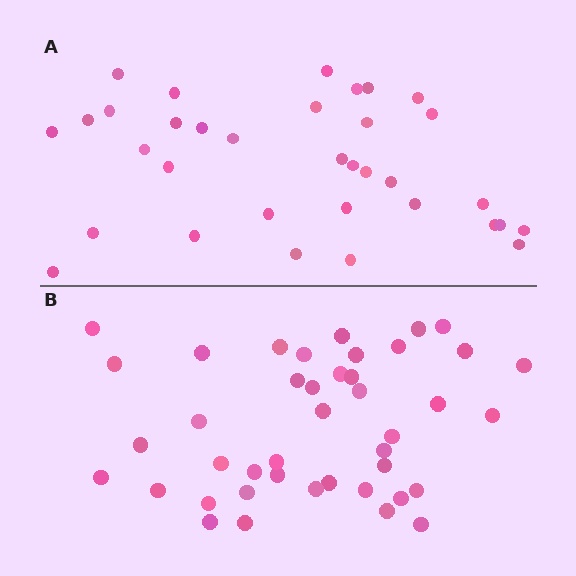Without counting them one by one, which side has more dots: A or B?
Region B (the bottom region) has more dots.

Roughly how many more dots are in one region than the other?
Region B has roughly 8 or so more dots than region A.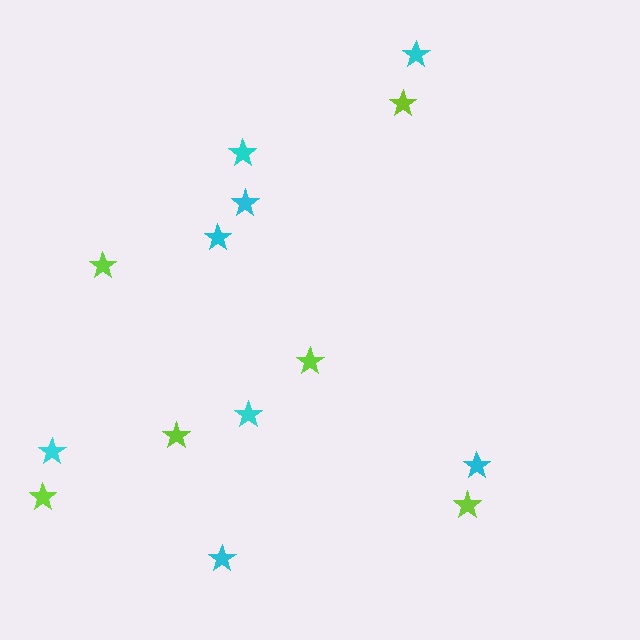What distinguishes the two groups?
There are 2 groups: one group of cyan stars (8) and one group of lime stars (6).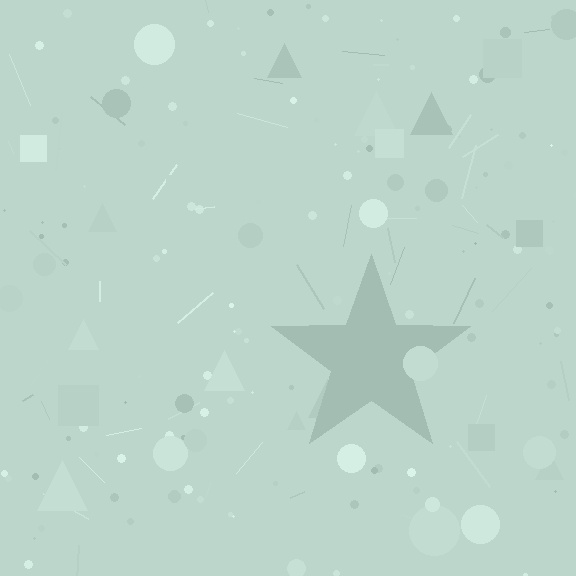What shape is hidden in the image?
A star is hidden in the image.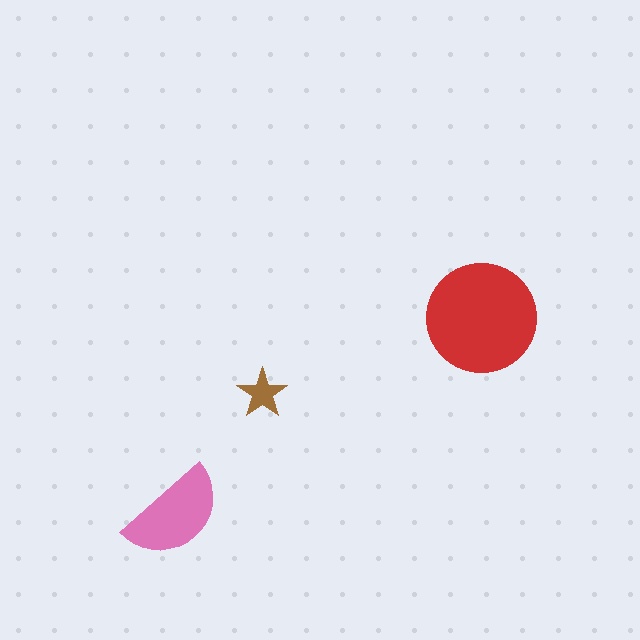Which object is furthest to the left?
The pink semicircle is leftmost.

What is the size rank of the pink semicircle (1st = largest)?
2nd.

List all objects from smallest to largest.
The brown star, the pink semicircle, the red circle.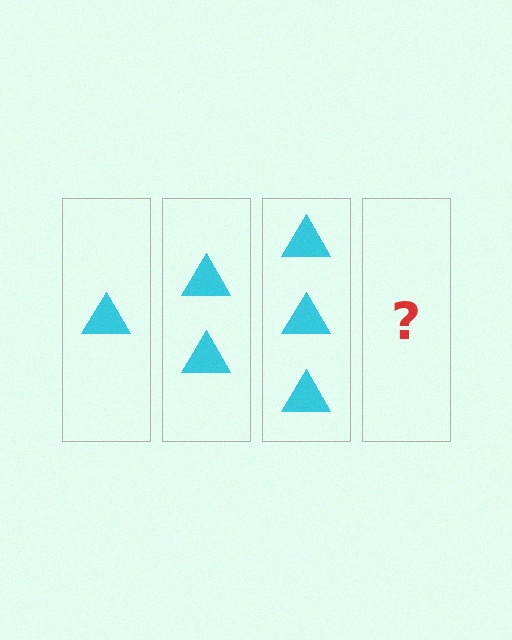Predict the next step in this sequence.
The next step is 4 triangles.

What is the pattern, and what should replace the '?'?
The pattern is that each step adds one more triangle. The '?' should be 4 triangles.